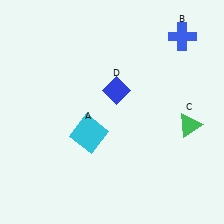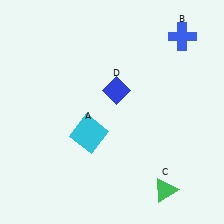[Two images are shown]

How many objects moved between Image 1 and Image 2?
1 object moved between the two images.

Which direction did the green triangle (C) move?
The green triangle (C) moved down.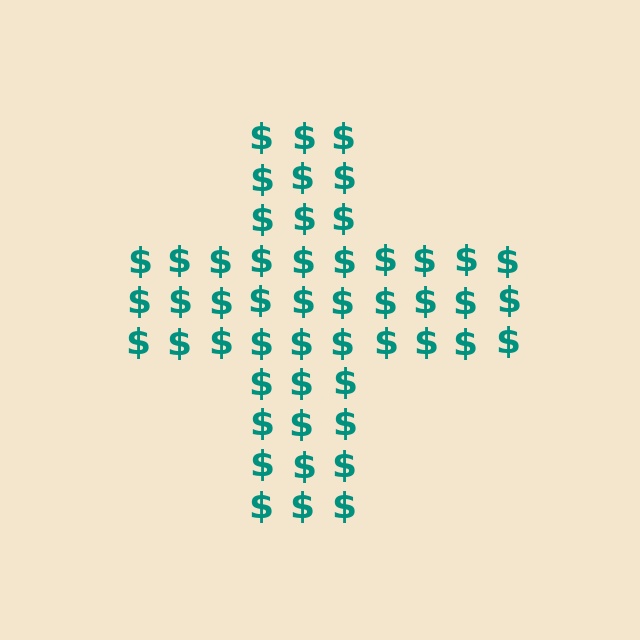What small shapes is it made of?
It is made of small dollar signs.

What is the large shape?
The large shape is a cross.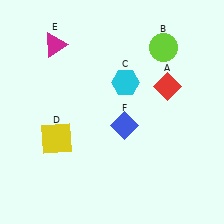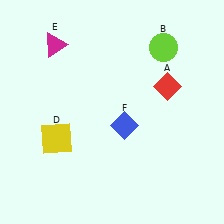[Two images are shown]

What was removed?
The cyan hexagon (C) was removed in Image 2.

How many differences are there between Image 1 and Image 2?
There is 1 difference between the two images.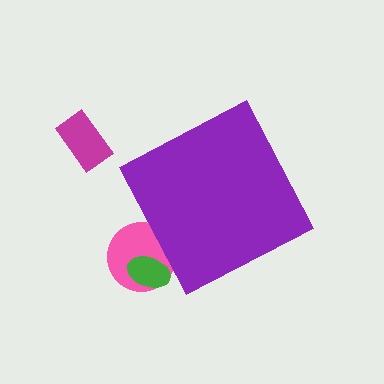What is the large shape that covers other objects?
A purple diamond.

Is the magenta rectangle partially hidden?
No, the magenta rectangle is fully visible.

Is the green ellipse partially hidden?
Yes, the green ellipse is partially hidden behind the purple diamond.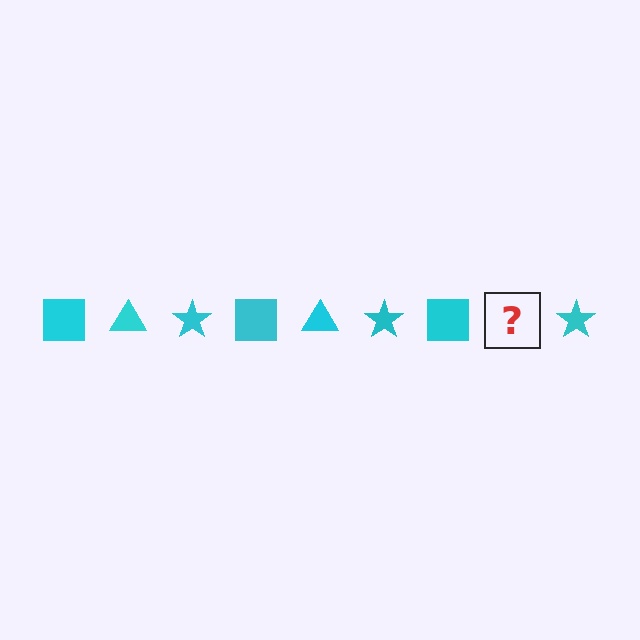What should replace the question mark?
The question mark should be replaced with a cyan triangle.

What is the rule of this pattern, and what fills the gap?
The rule is that the pattern cycles through square, triangle, star shapes in cyan. The gap should be filled with a cyan triangle.